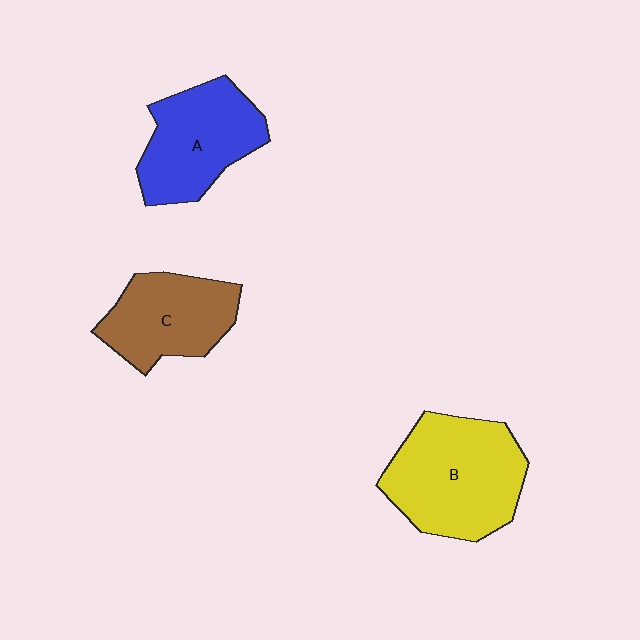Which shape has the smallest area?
Shape C (brown).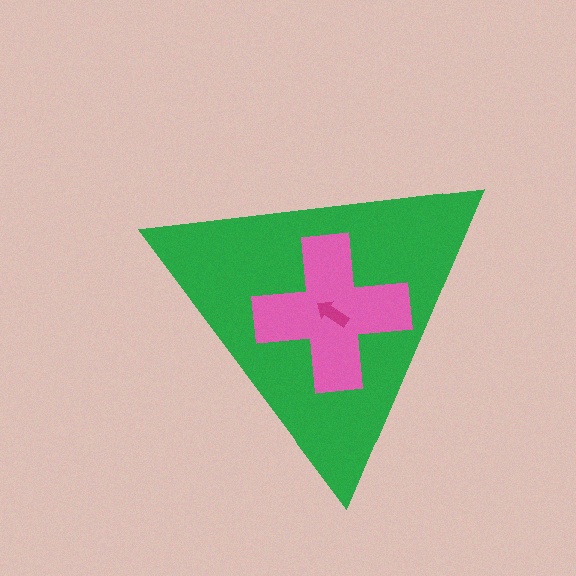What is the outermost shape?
The green triangle.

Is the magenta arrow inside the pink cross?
Yes.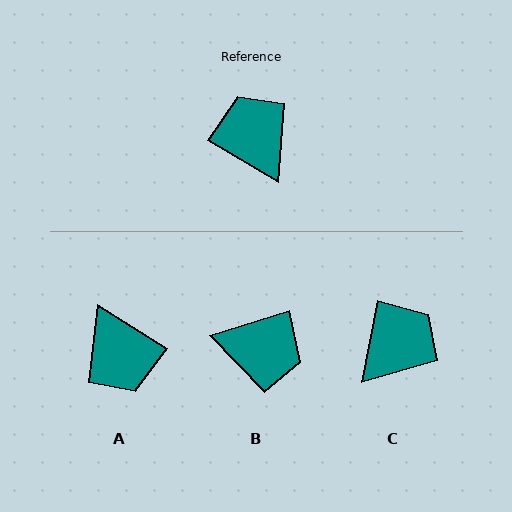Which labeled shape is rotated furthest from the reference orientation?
A, about 178 degrees away.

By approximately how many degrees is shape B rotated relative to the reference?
Approximately 132 degrees clockwise.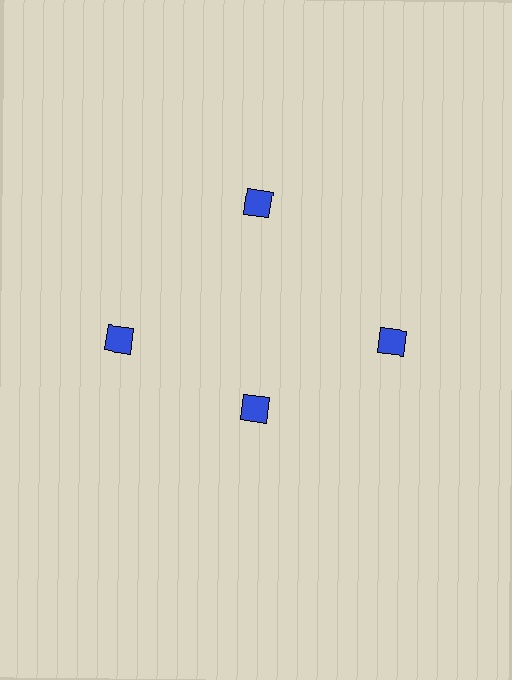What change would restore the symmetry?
The symmetry would be restored by moving it outward, back onto the ring so that all 4 diamonds sit at equal angles and equal distance from the center.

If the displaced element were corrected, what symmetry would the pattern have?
It would have 4-fold rotational symmetry — the pattern would map onto itself every 90 degrees.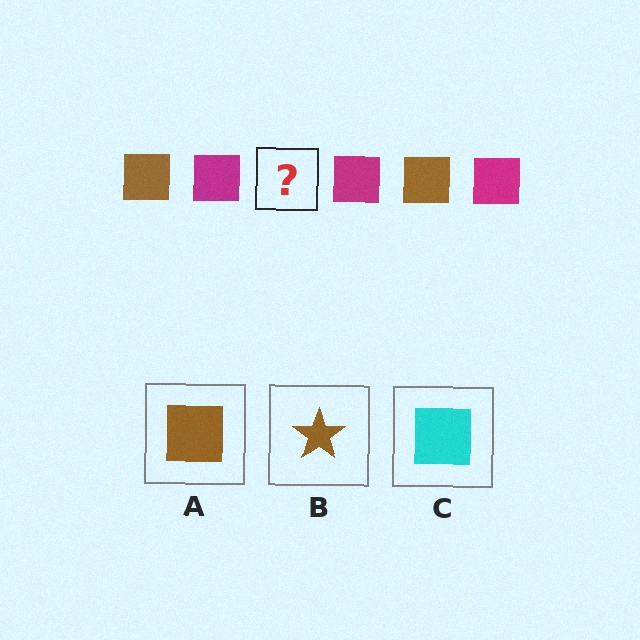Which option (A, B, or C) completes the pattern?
A.